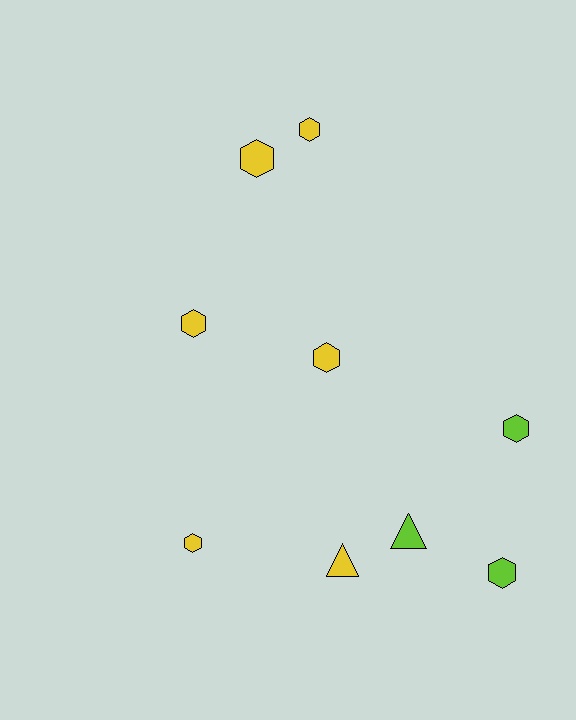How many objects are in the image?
There are 9 objects.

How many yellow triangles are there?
There is 1 yellow triangle.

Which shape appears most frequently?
Hexagon, with 7 objects.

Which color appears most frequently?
Yellow, with 6 objects.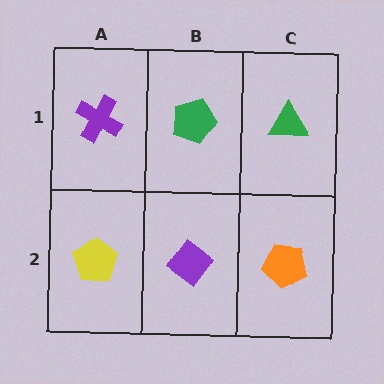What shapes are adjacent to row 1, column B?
A purple diamond (row 2, column B), a purple cross (row 1, column A), a green triangle (row 1, column C).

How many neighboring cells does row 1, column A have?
2.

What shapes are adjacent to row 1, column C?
An orange pentagon (row 2, column C), a green pentagon (row 1, column B).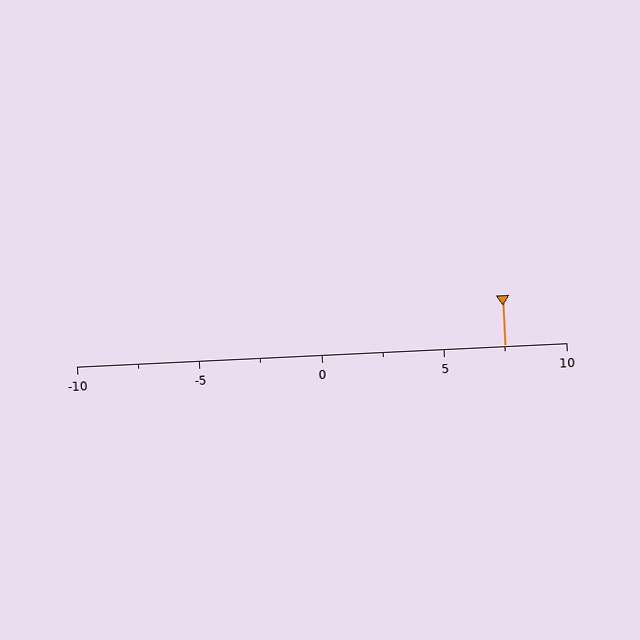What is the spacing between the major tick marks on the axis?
The major ticks are spaced 5 apart.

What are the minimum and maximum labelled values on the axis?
The axis runs from -10 to 10.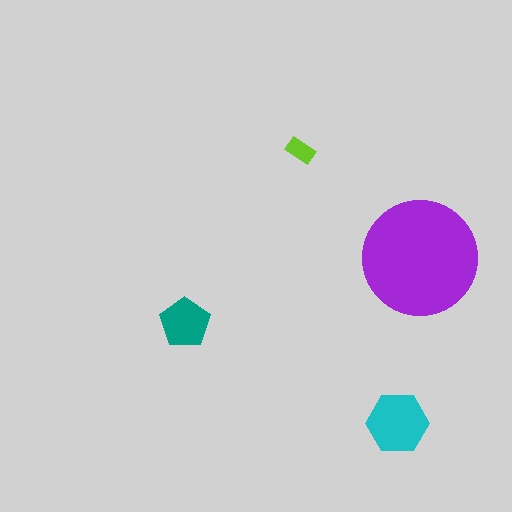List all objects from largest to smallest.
The purple circle, the cyan hexagon, the teal pentagon, the lime rectangle.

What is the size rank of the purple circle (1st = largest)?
1st.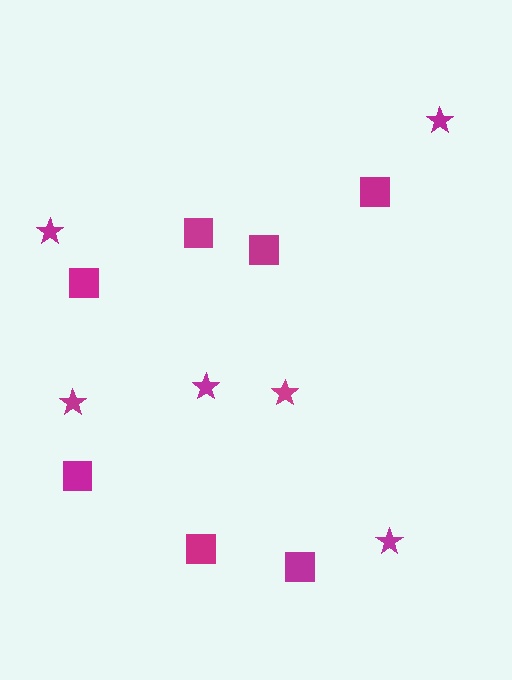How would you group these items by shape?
There are 2 groups: one group of squares (7) and one group of stars (6).